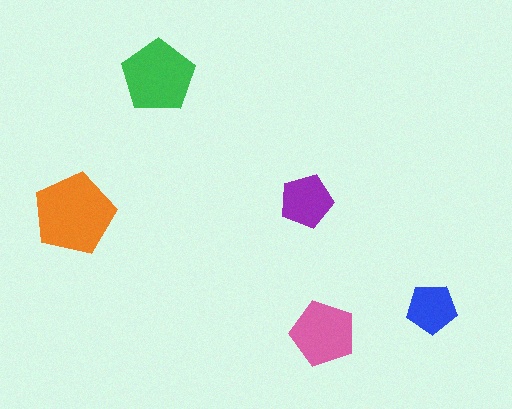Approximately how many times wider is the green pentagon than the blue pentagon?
About 1.5 times wider.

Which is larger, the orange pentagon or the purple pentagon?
The orange one.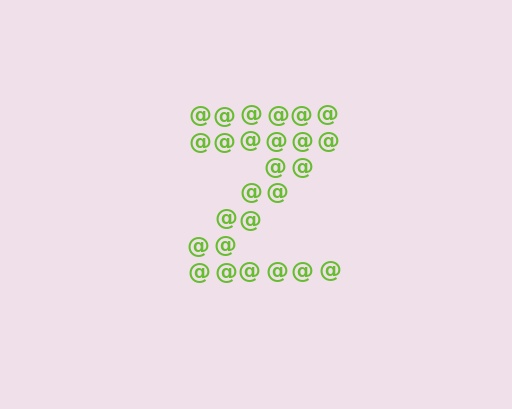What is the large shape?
The large shape is the letter Z.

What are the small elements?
The small elements are at signs.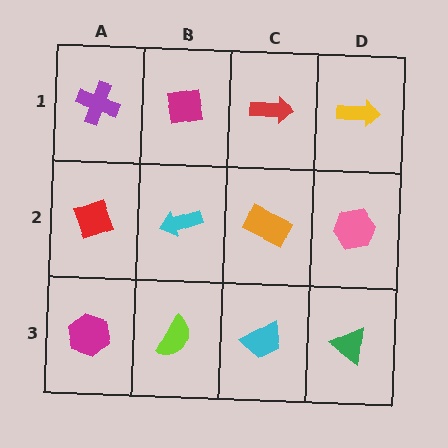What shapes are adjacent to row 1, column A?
A red diamond (row 2, column A), a magenta square (row 1, column B).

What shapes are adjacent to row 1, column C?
An orange rectangle (row 2, column C), a magenta square (row 1, column B), a yellow arrow (row 1, column D).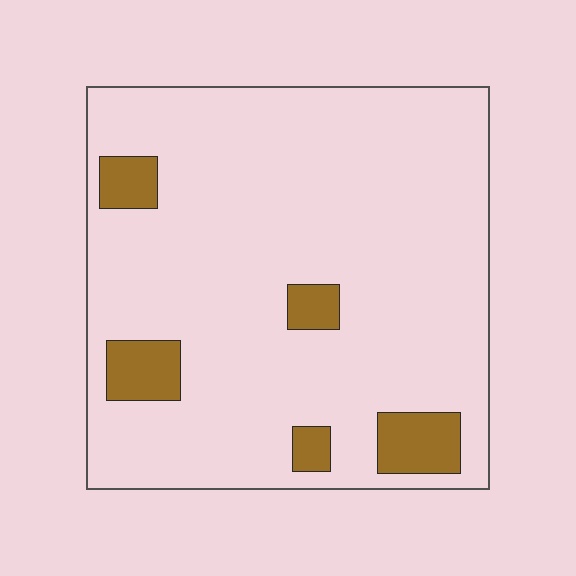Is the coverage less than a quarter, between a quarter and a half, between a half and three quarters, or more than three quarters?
Less than a quarter.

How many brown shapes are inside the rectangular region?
5.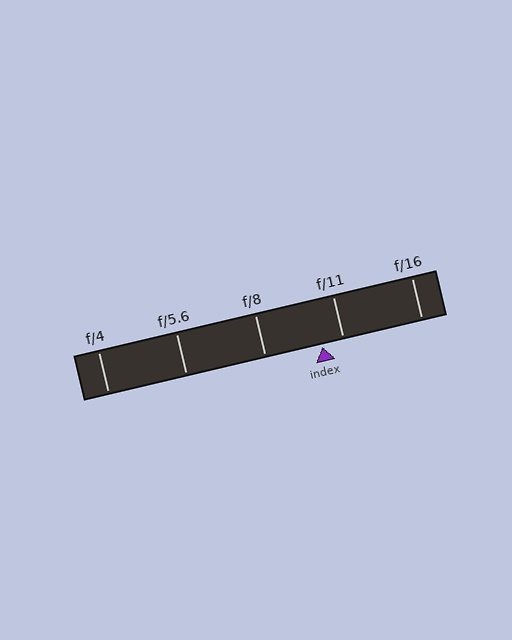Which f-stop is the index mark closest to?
The index mark is closest to f/11.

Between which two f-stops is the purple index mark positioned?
The index mark is between f/8 and f/11.